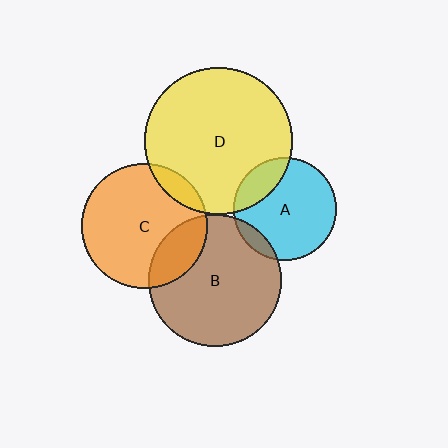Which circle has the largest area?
Circle D (yellow).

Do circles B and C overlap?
Yes.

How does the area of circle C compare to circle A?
Approximately 1.5 times.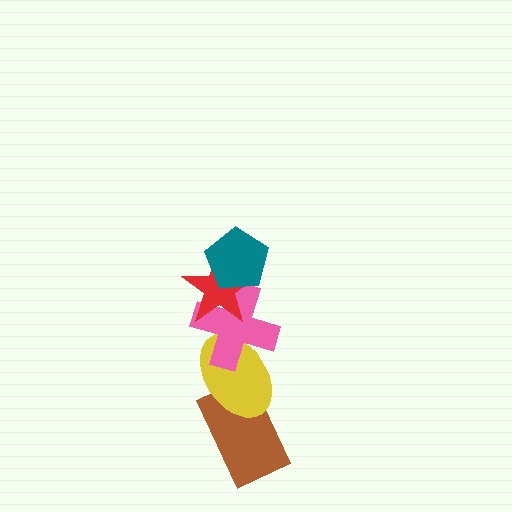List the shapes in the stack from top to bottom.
From top to bottom: the teal pentagon, the red star, the pink cross, the yellow ellipse, the brown rectangle.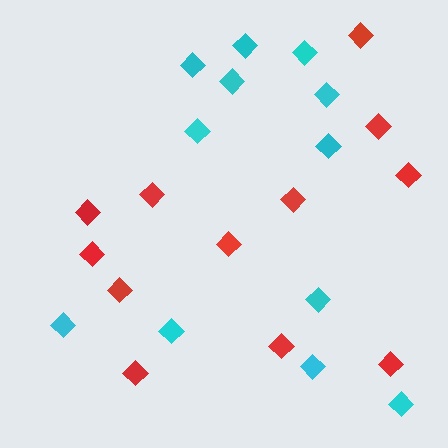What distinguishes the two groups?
There are 2 groups: one group of cyan diamonds (12) and one group of red diamonds (12).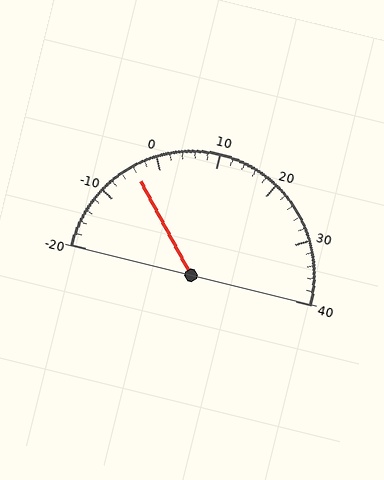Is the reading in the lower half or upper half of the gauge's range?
The reading is in the lower half of the range (-20 to 40).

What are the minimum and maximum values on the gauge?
The gauge ranges from -20 to 40.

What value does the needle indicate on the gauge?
The needle indicates approximately -4.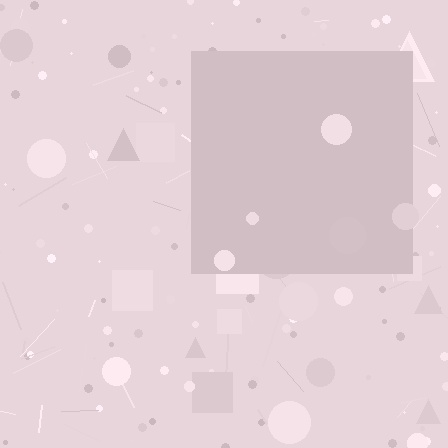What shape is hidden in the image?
A square is hidden in the image.